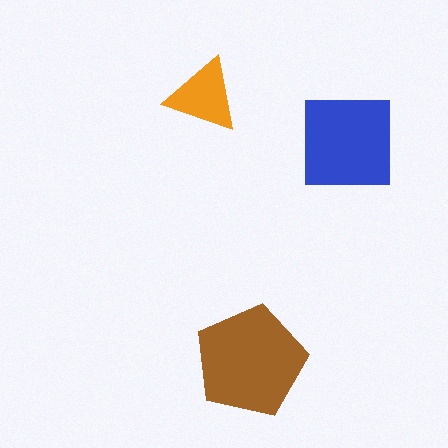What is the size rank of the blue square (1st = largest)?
2nd.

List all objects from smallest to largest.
The orange triangle, the blue square, the brown pentagon.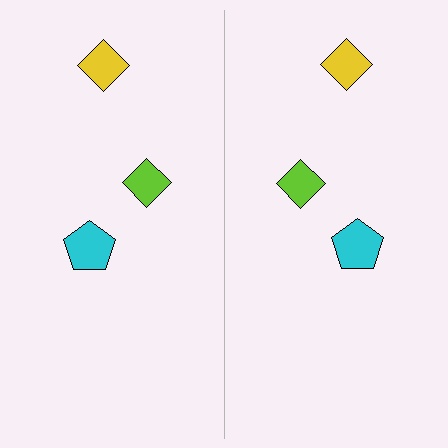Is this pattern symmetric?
Yes, this pattern has bilateral (reflection) symmetry.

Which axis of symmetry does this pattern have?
The pattern has a vertical axis of symmetry running through the center of the image.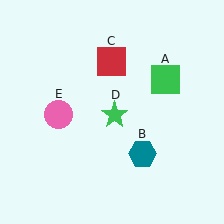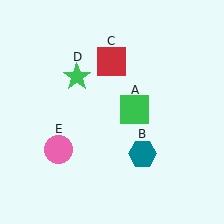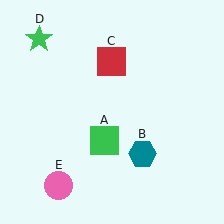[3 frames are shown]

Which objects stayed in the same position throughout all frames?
Teal hexagon (object B) and red square (object C) remained stationary.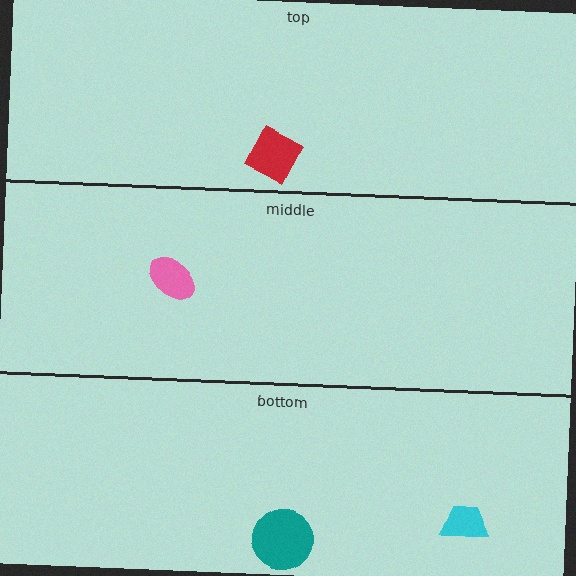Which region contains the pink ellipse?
The middle region.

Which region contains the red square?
The top region.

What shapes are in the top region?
The red square.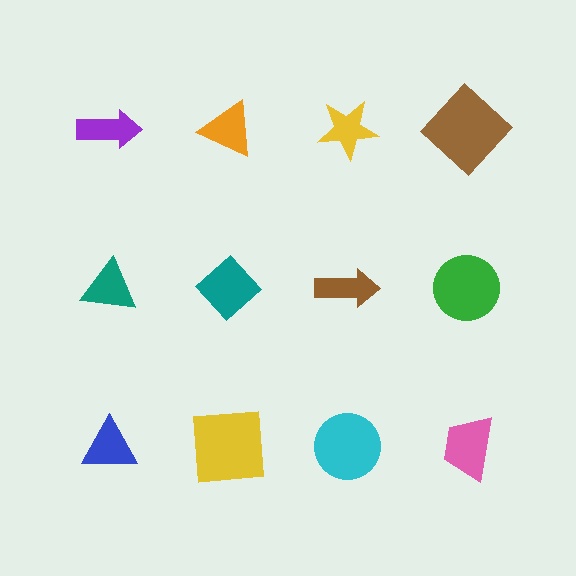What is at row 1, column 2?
An orange triangle.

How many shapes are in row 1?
4 shapes.